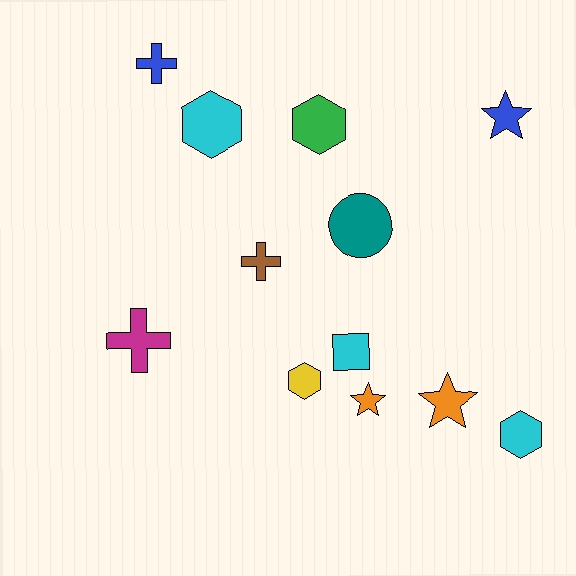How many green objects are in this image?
There is 1 green object.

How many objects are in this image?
There are 12 objects.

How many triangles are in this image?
There are no triangles.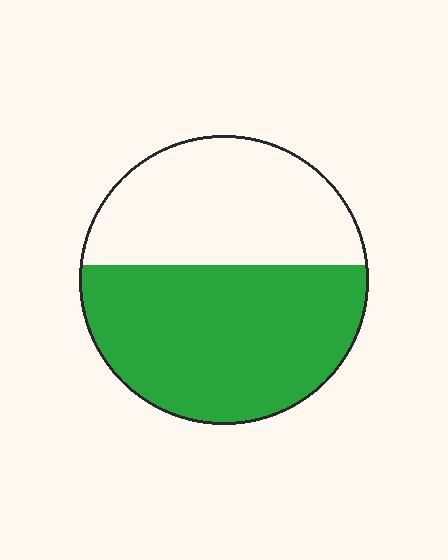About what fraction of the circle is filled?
About three fifths (3/5).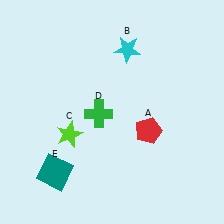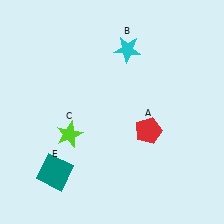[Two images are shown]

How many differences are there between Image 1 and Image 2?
There is 1 difference between the two images.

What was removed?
The green cross (D) was removed in Image 2.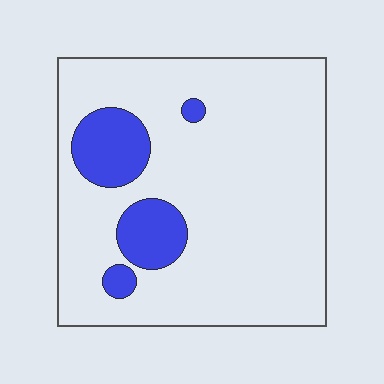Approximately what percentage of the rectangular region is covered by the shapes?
Approximately 15%.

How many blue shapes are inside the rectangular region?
4.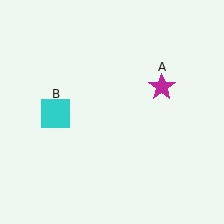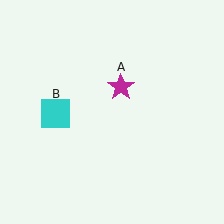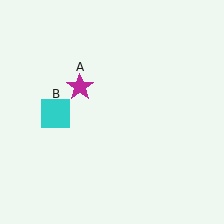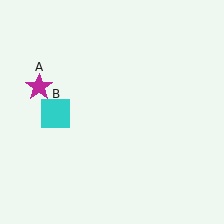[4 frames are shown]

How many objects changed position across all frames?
1 object changed position: magenta star (object A).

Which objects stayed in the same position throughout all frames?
Cyan square (object B) remained stationary.